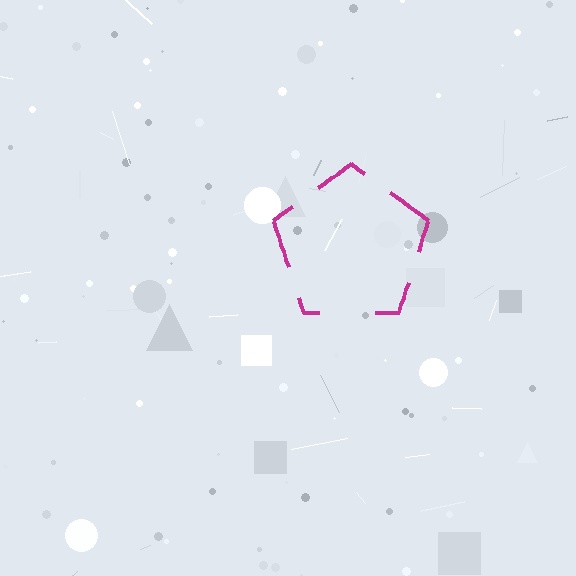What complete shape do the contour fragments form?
The contour fragments form a pentagon.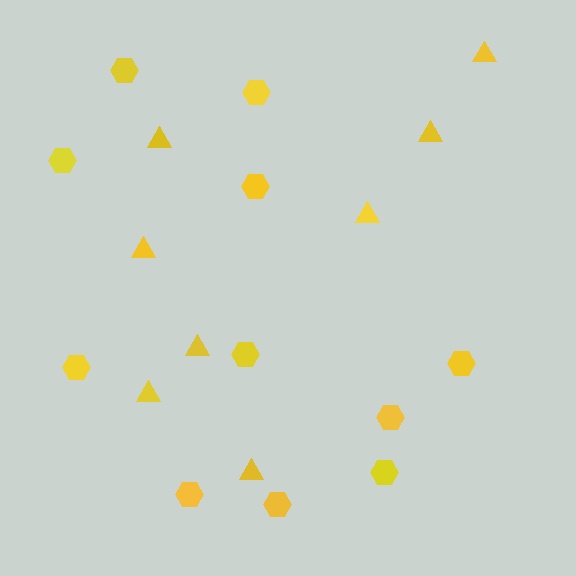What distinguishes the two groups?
There are 2 groups: one group of hexagons (11) and one group of triangles (8).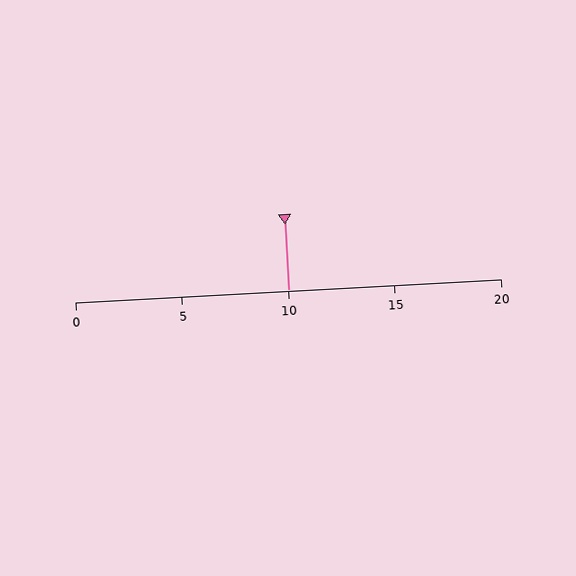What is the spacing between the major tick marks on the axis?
The major ticks are spaced 5 apart.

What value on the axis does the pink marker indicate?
The marker indicates approximately 10.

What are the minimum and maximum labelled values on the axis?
The axis runs from 0 to 20.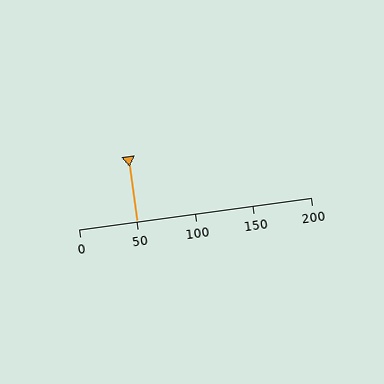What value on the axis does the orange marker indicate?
The marker indicates approximately 50.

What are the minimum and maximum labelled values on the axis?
The axis runs from 0 to 200.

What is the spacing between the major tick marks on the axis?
The major ticks are spaced 50 apart.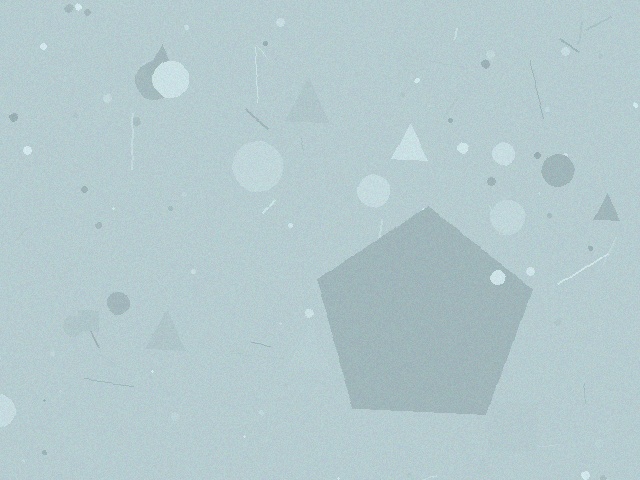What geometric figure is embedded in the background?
A pentagon is embedded in the background.